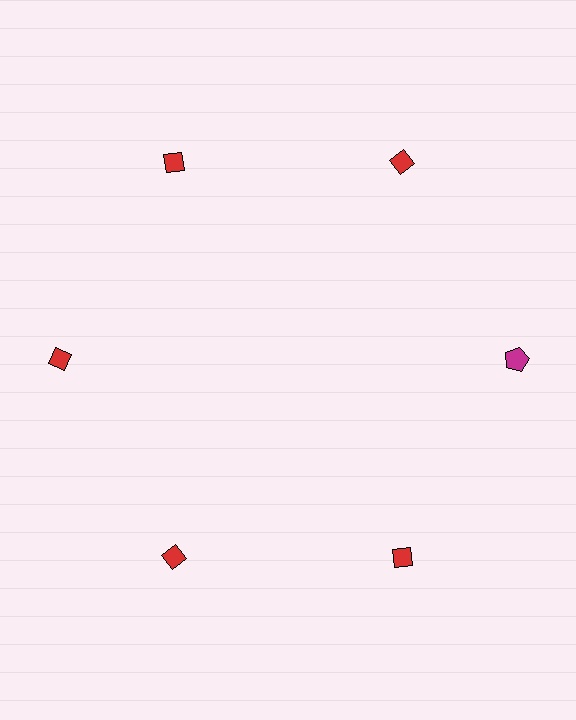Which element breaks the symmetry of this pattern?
The magenta pentagon at roughly the 3 o'clock position breaks the symmetry. All other shapes are red diamonds.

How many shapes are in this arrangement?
There are 6 shapes arranged in a ring pattern.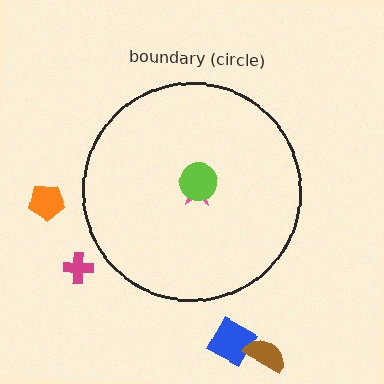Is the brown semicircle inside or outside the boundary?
Outside.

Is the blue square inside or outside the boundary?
Outside.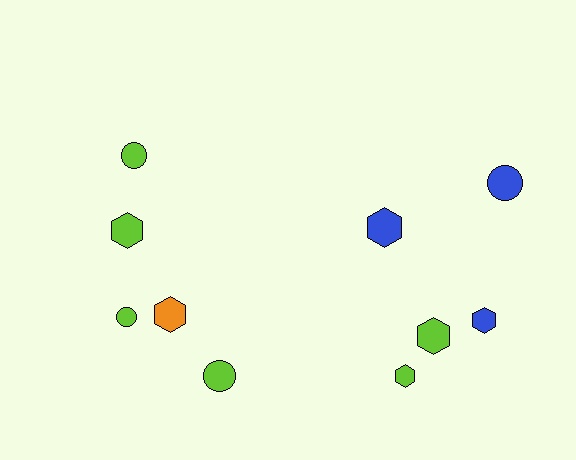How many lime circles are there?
There are 3 lime circles.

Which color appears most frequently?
Lime, with 6 objects.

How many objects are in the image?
There are 10 objects.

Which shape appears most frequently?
Hexagon, with 6 objects.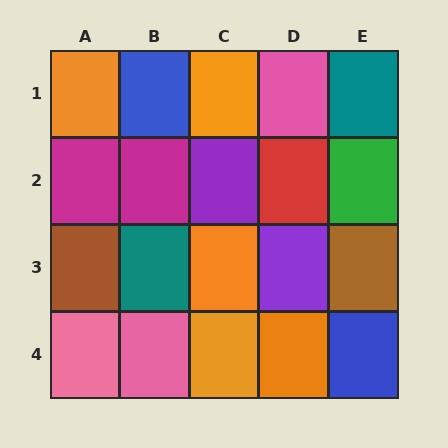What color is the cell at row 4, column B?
Pink.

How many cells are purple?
2 cells are purple.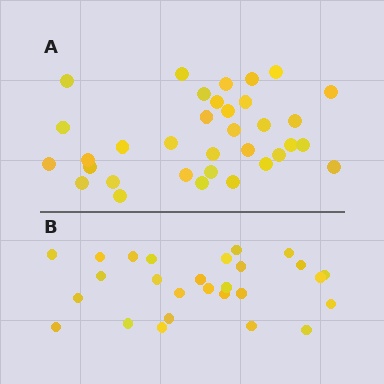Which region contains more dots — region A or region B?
Region A (the top region) has more dots.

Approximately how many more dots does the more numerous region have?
Region A has roughly 8 or so more dots than region B.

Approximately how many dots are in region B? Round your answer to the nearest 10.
About 30 dots. (The exact count is 27, which rounds to 30.)